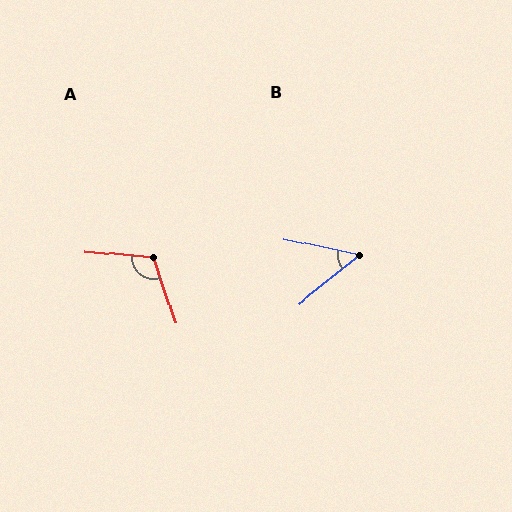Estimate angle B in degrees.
Approximately 51 degrees.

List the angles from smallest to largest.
B (51°), A (114°).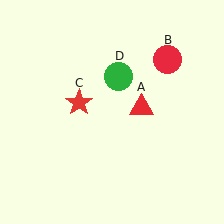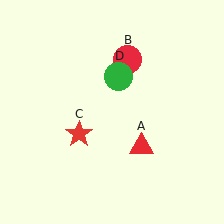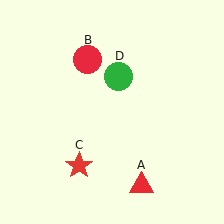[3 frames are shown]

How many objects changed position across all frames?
3 objects changed position: red triangle (object A), red circle (object B), red star (object C).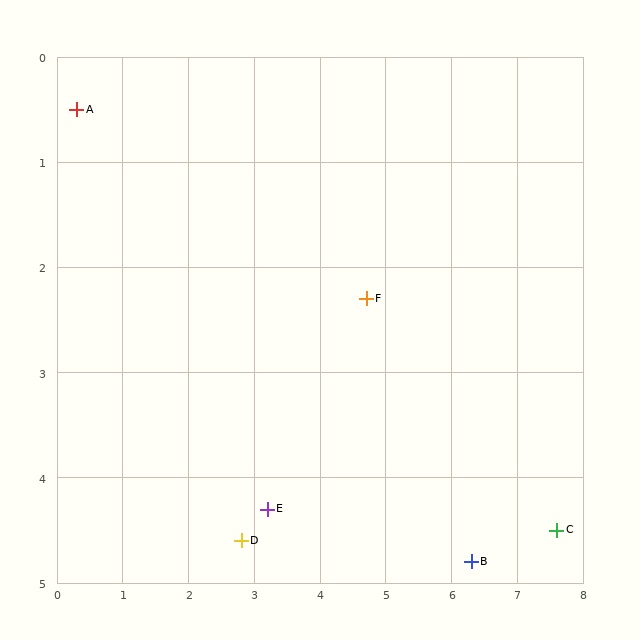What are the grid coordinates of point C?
Point C is at approximately (7.6, 4.5).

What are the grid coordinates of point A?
Point A is at approximately (0.3, 0.5).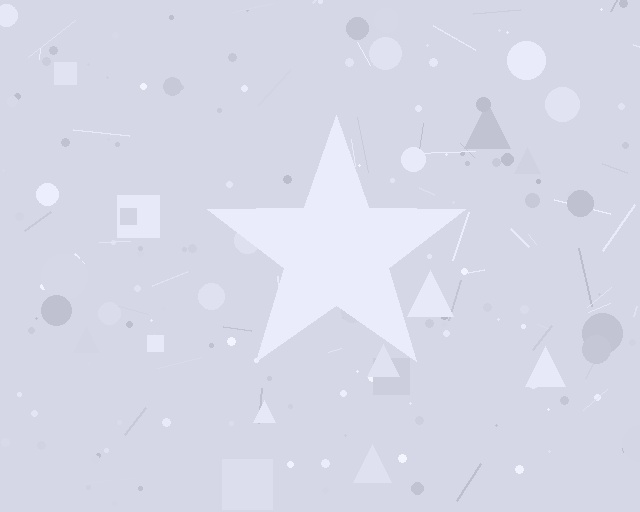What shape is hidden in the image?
A star is hidden in the image.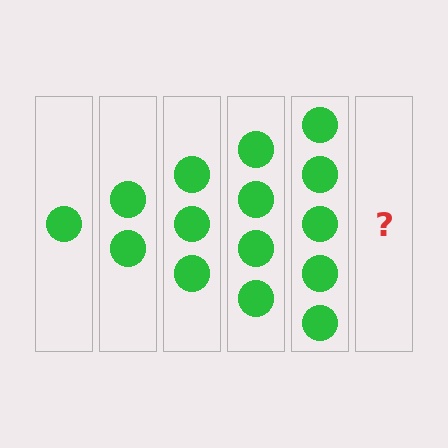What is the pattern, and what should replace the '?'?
The pattern is that each step adds one more circle. The '?' should be 6 circles.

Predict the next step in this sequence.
The next step is 6 circles.